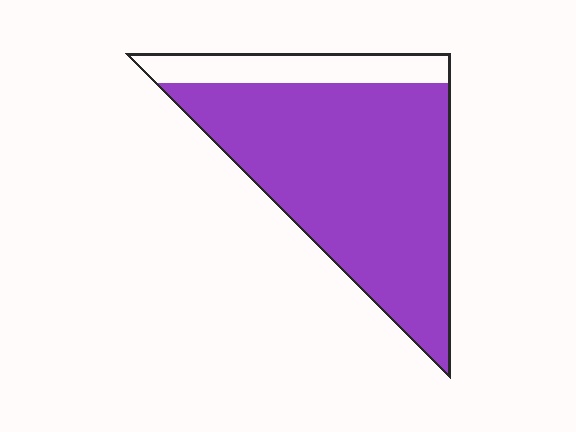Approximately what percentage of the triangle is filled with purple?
Approximately 80%.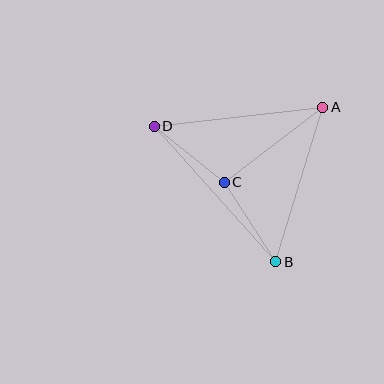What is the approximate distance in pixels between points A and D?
The distance between A and D is approximately 169 pixels.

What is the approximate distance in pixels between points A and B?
The distance between A and B is approximately 161 pixels.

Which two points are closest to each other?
Points C and D are closest to each other.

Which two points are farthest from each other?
Points B and D are farthest from each other.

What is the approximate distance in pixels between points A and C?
The distance between A and C is approximately 124 pixels.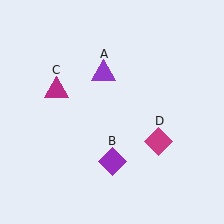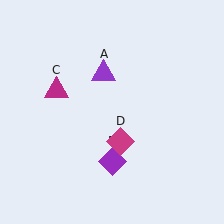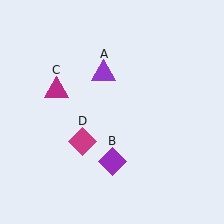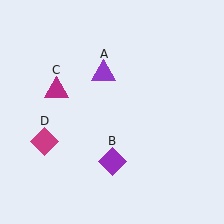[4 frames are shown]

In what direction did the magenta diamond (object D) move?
The magenta diamond (object D) moved left.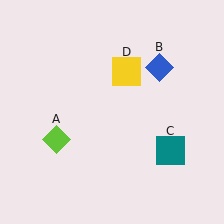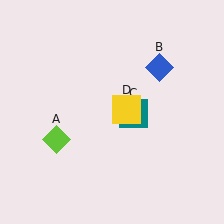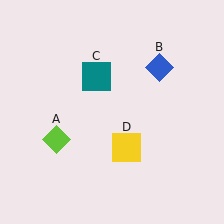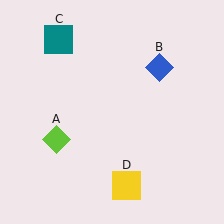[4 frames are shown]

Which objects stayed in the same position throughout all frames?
Lime diamond (object A) and blue diamond (object B) remained stationary.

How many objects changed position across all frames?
2 objects changed position: teal square (object C), yellow square (object D).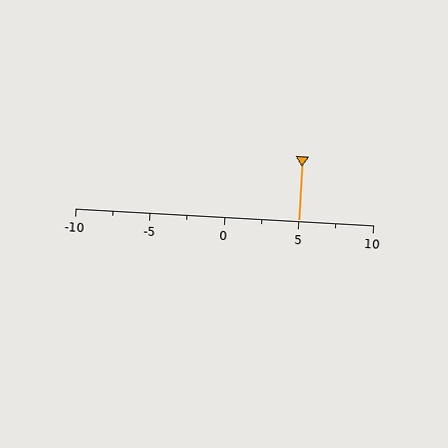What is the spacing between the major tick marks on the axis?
The major ticks are spaced 5 apart.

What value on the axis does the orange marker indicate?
The marker indicates approximately 5.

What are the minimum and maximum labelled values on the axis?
The axis runs from -10 to 10.